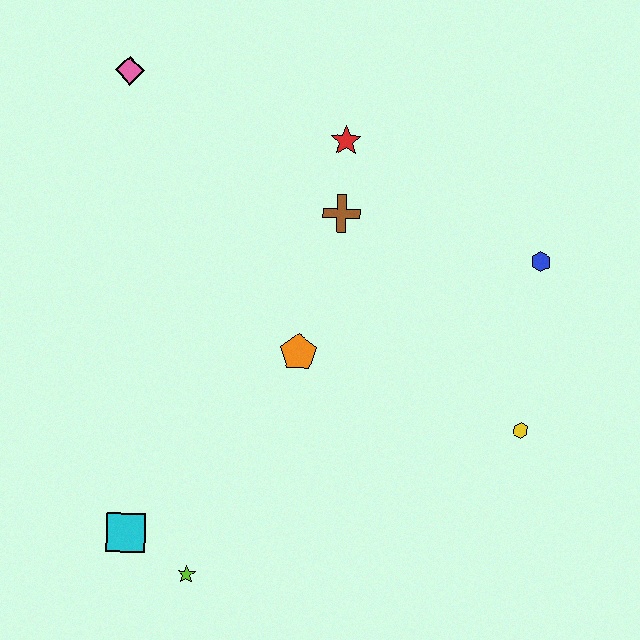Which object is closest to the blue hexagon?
The yellow hexagon is closest to the blue hexagon.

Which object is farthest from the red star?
The lime star is farthest from the red star.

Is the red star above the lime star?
Yes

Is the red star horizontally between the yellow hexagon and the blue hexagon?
No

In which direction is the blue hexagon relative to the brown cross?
The blue hexagon is to the right of the brown cross.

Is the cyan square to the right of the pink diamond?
Yes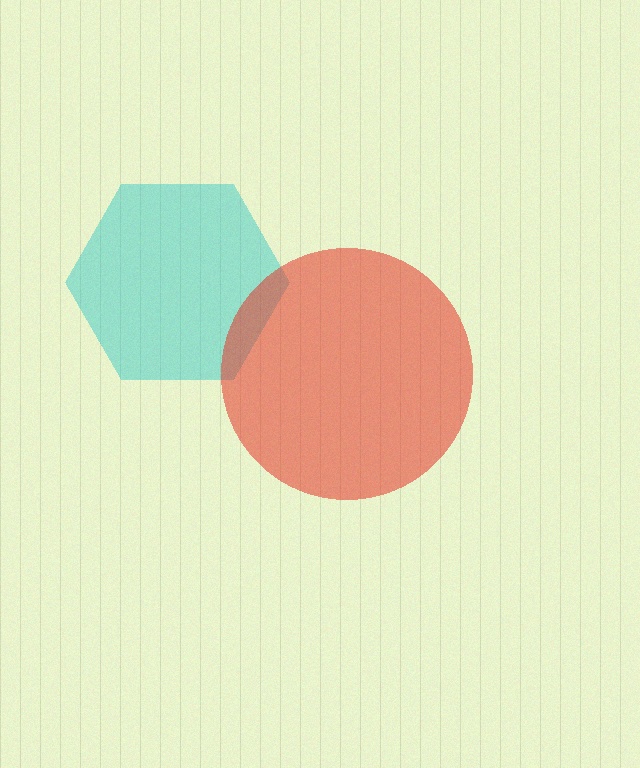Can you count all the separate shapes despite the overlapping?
Yes, there are 2 separate shapes.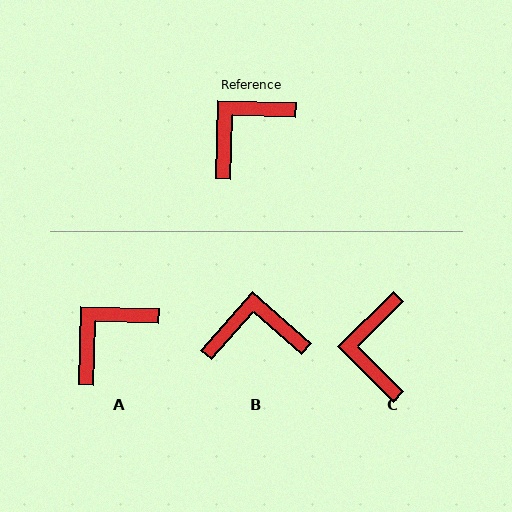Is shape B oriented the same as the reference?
No, it is off by about 40 degrees.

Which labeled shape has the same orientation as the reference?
A.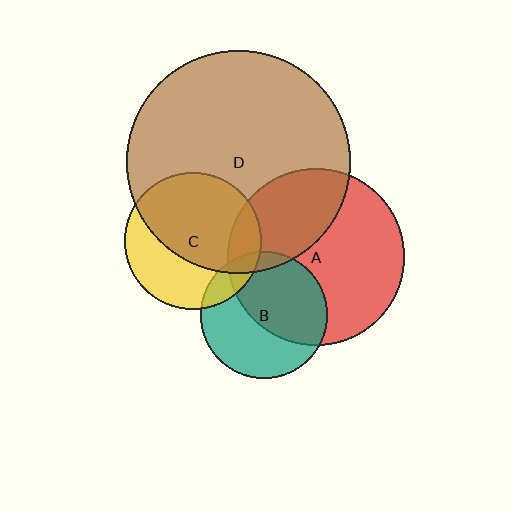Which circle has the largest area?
Circle D (brown).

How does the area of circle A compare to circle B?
Approximately 2.0 times.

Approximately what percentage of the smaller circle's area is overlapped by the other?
Approximately 10%.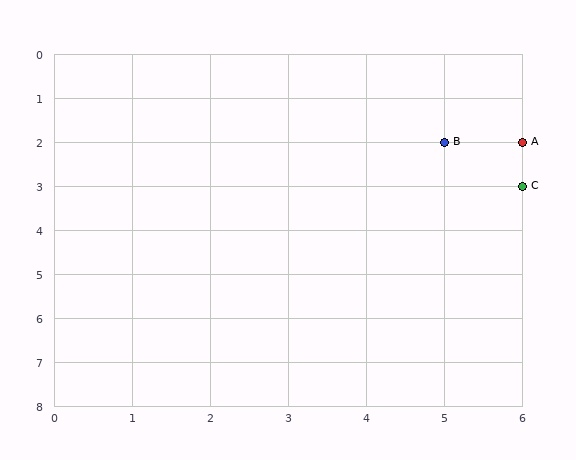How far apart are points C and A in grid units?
Points C and A are 1 row apart.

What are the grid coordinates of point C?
Point C is at grid coordinates (6, 3).